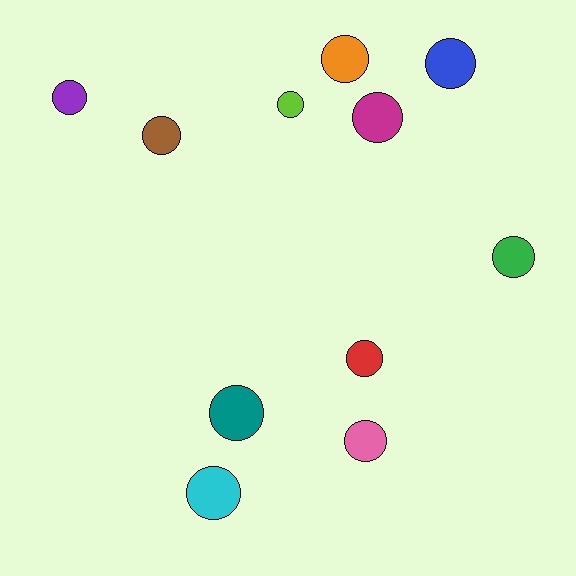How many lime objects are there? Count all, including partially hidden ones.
There is 1 lime object.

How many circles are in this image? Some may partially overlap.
There are 11 circles.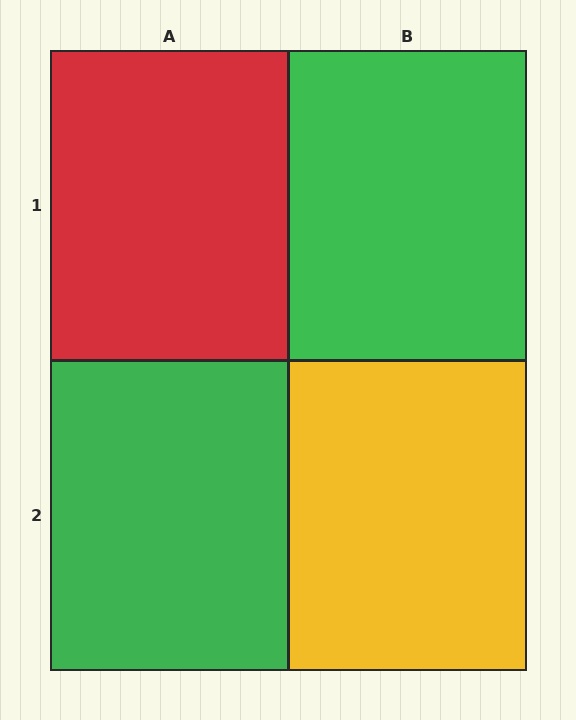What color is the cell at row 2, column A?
Green.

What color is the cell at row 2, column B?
Yellow.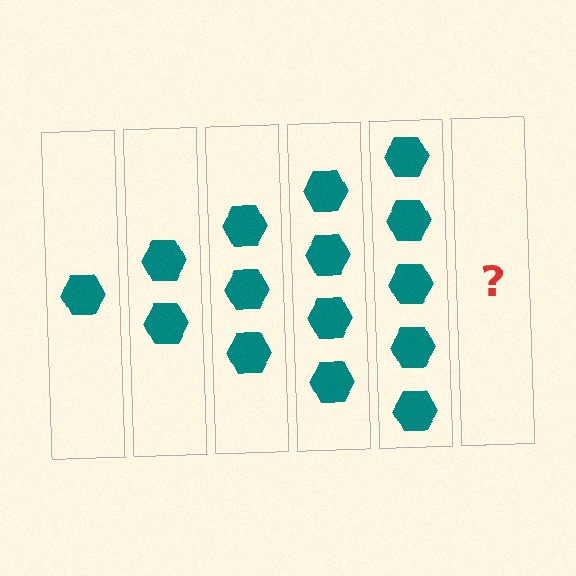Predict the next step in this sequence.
The next step is 6 hexagons.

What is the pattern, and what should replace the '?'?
The pattern is that each step adds one more hexagon. The '?' should be 6 hexagons.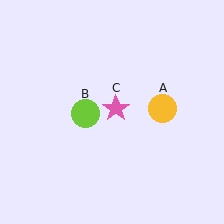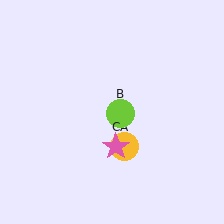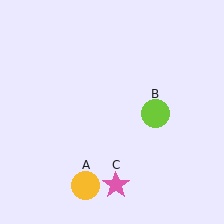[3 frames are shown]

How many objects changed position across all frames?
3 objects changed position: yellow circle (object A), lime circle (object B), pink star (object C).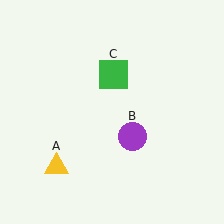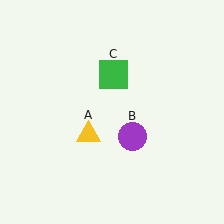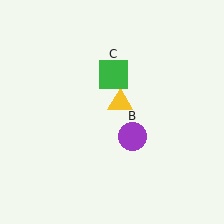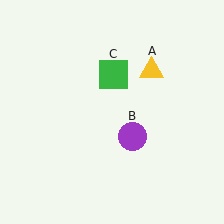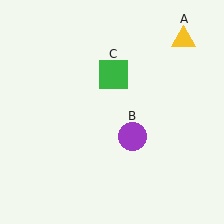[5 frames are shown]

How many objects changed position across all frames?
1 object changed position: yellow triangle (object A).